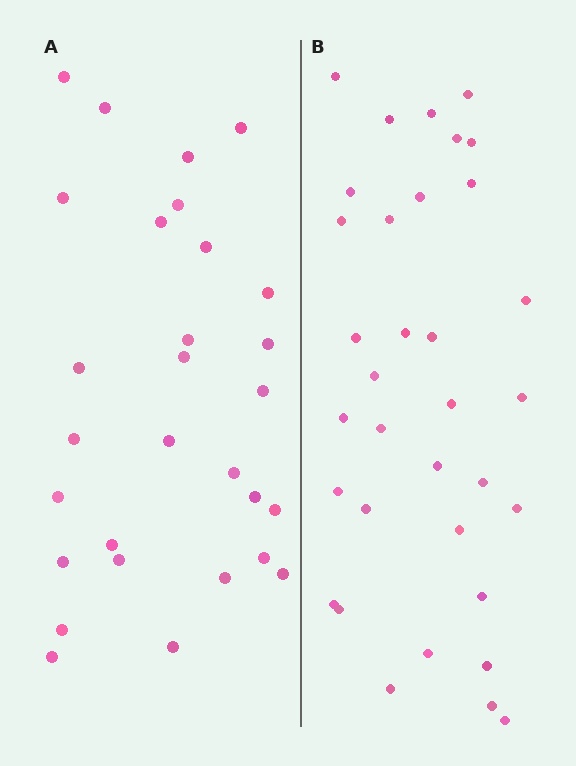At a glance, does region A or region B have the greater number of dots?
Region B (the right region) has more dots.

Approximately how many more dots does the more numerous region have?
Region B has about 5 more dots than region A.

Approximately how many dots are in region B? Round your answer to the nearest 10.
About 30 dots. (The exact count is 34, which rounds to 30.)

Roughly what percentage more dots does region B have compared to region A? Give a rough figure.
About 15% more.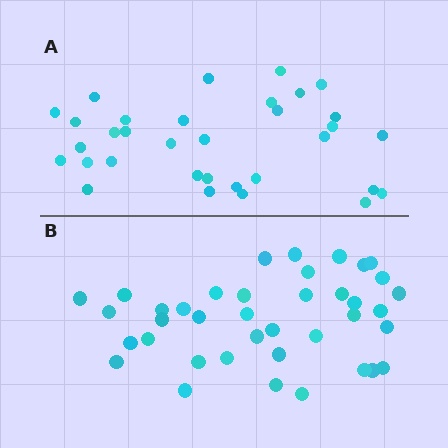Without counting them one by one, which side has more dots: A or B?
Region B (the bottom region) has more dots.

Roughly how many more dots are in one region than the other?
Region B has about 6 more dots than region A.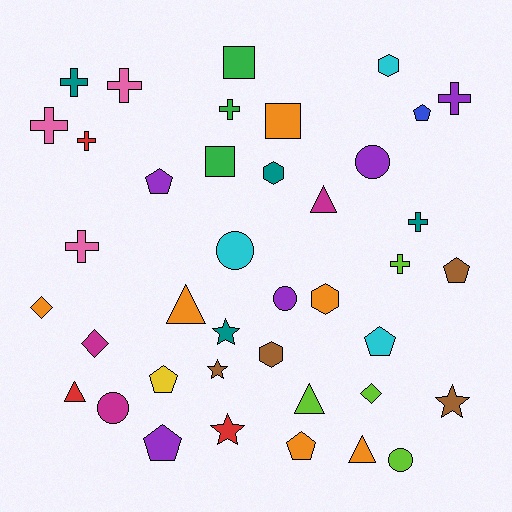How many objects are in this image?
There are 40 objects.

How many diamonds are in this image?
There are 3 diamonds.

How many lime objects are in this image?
There are 4 lime objects.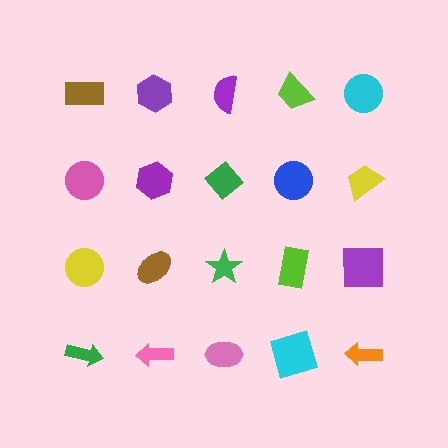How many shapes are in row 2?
5 shapes.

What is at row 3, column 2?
A brown ellipse.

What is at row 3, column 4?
A lime rectangle.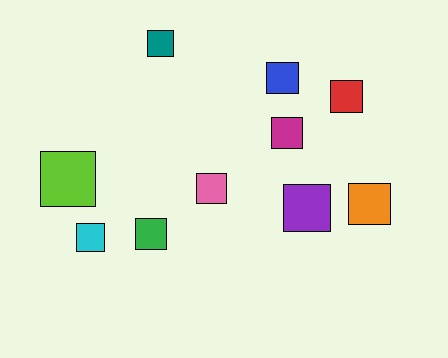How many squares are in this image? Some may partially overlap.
There are 10 squares.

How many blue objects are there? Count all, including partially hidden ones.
There is 1 blue object.